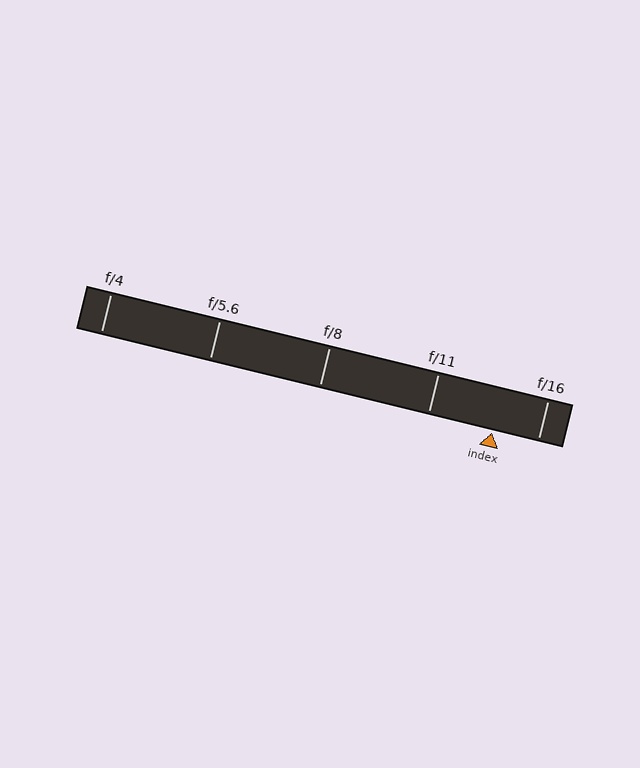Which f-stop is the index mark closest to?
The index mark is closest to f/16.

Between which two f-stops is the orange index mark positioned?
The index mark is between f/11 and f/16.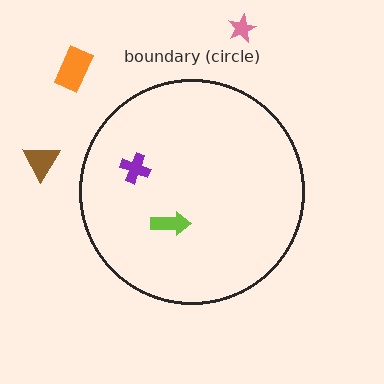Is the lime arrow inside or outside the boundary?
Inside.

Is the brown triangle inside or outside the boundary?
Outside.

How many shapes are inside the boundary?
2 inside, 3 outside.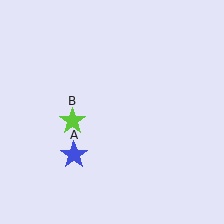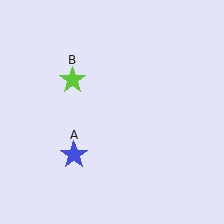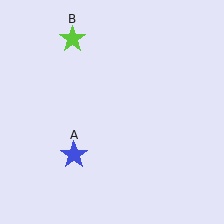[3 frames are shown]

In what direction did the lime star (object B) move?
The lime star (object B) moved up.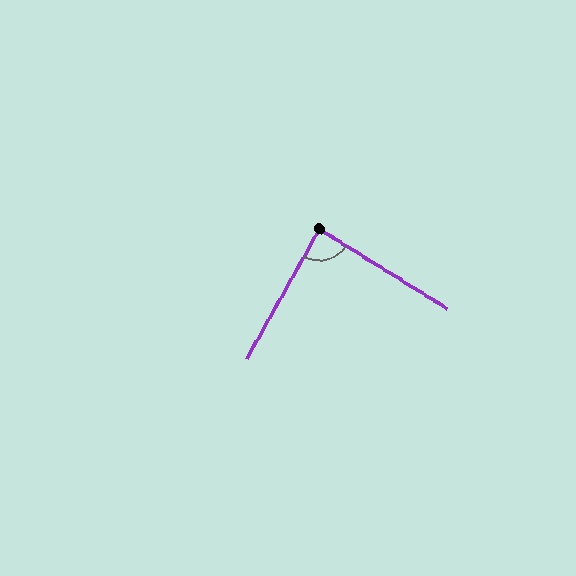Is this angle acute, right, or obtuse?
It is approximately a right angle.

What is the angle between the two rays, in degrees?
Approximately 88 degrees.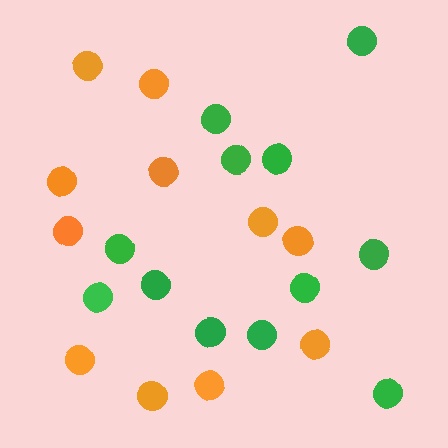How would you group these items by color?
There are 2 groups: one group of orange circles (11) and one group of green circles (12).